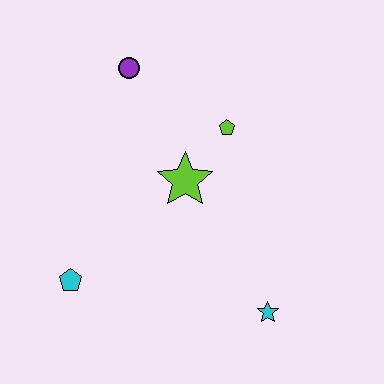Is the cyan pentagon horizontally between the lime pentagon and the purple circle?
No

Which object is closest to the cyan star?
The lime star is closest to the cyan star.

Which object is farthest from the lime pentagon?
The cyan pentagon is farthest from the lime pentagon.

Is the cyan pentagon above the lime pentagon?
No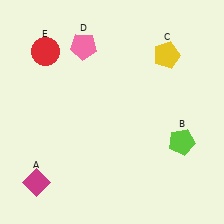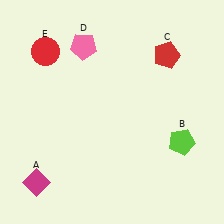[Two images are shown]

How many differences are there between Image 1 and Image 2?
There is 1 difference between the two images.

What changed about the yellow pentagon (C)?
In Image 1, C is yellow. In Image 2, it changed to red.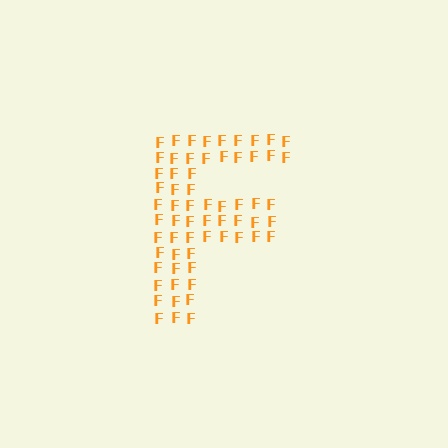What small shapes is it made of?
It is made of small letter F's.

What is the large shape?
The large shape is the letter F.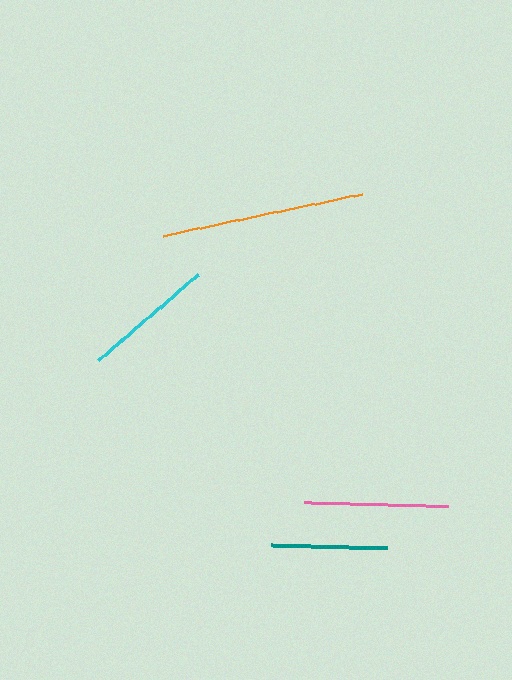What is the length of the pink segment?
The pink segment is approximately 144 pixels long.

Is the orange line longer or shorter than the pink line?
The orange line is longer than the pink line.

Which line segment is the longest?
The orange line is the longest at approximately 203 pixels.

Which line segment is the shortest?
The teal line is the shortest at approximately 116 pixels.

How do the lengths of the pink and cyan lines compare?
The pink and cyan lines are approximately the same length.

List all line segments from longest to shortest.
From longest to shortest: orange, pink, cyan, teal.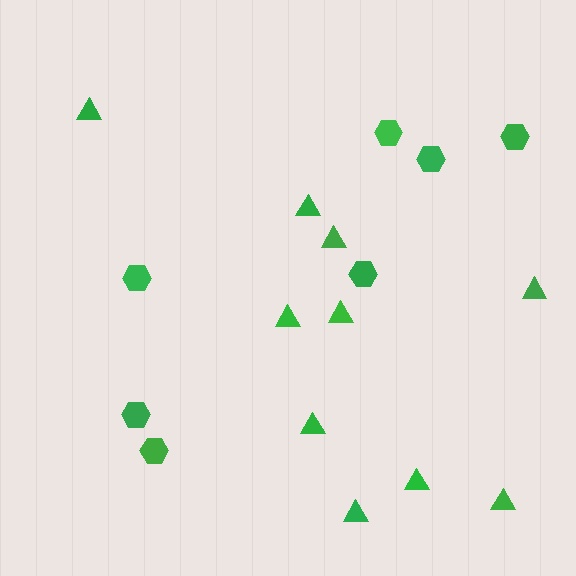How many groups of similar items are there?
There are 2 groups: one group of hexagons (7) and one group of triangles (10).